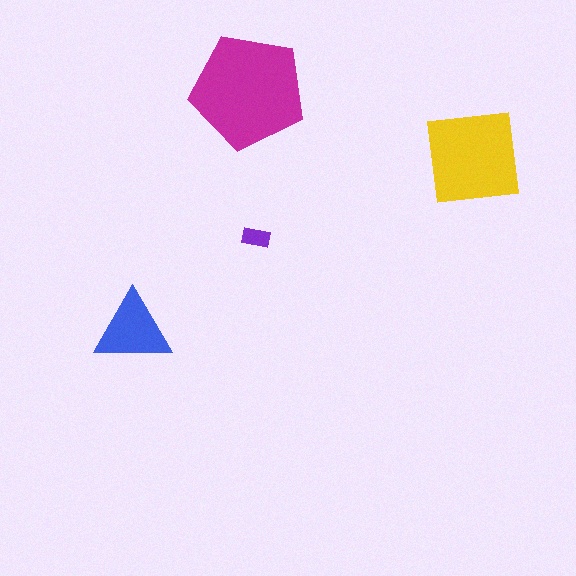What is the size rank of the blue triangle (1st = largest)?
3rd.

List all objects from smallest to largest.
The purple rectangle, the blue triangle, the yellow square, the magenta pentagon.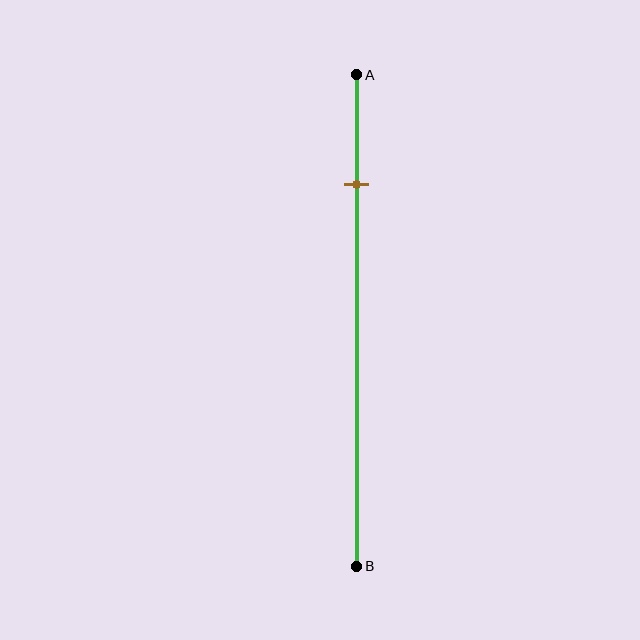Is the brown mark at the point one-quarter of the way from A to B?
Yes, the mark is approximately at the one-quarter point.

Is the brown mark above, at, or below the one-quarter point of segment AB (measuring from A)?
The brown mark is approximately at the one-quarter point of segment AB.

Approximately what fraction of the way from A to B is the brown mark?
The brown mark is approximately 20% of the way from A to B.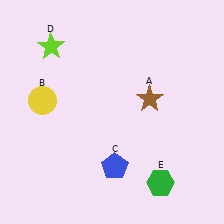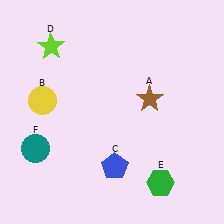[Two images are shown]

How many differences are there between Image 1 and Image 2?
There is 1 difference between the two images.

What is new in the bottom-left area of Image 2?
A teal circle (F) was added in the bottom-left area of Image 2.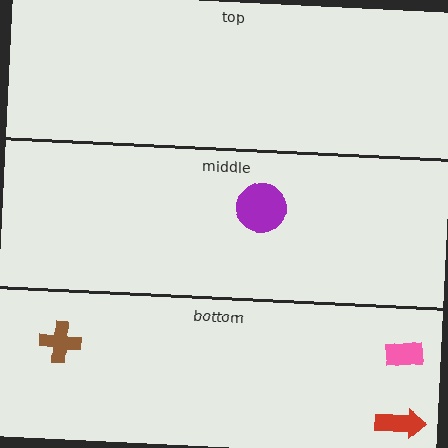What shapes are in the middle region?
The purple circle.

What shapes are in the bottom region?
The pink rectangle, the red arrow, the brown cross.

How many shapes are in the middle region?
1.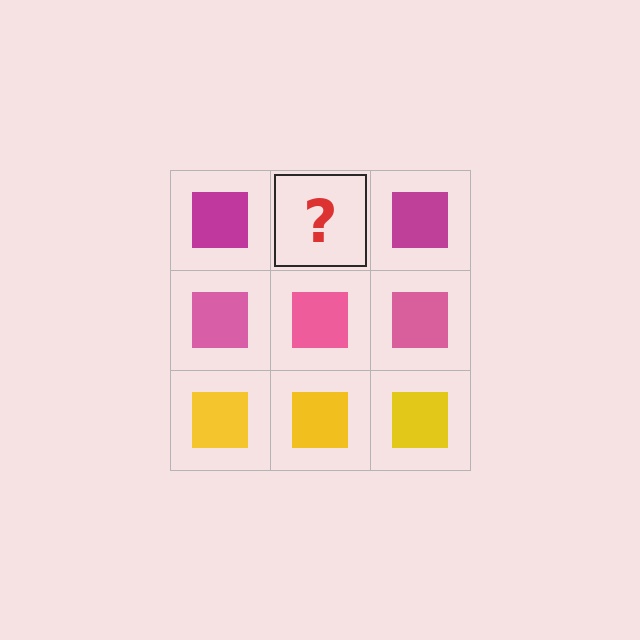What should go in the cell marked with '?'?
The missing cell should contain a magenta square.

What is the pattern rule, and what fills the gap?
The rule is that each row has a consistent color. The gap should be filled with a magenta square.